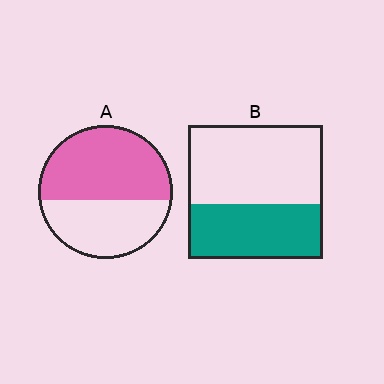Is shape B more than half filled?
No.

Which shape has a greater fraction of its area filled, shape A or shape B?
Shape A.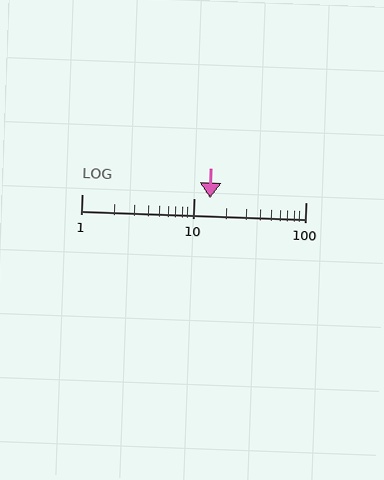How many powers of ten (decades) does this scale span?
The scale spans 2 decades, from 1 to 100.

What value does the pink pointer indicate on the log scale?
The pointer indicates approximately 14.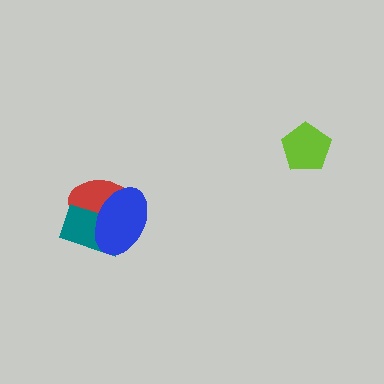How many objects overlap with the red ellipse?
2 objects overlap with the red ellipse.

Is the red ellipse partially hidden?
Yes, it is partially covered by another shape.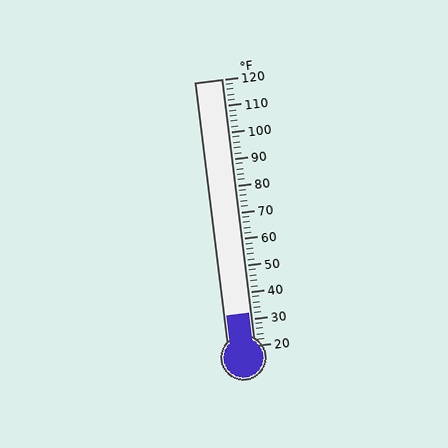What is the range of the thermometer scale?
The thermometer scale ranges from 20°F to 120°F.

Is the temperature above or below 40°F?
The temperature is below 40°F.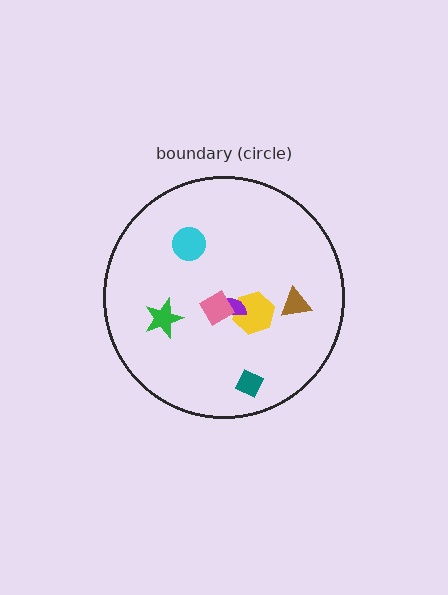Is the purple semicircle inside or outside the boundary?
Inside.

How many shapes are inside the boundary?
7 inside, 0 outside.